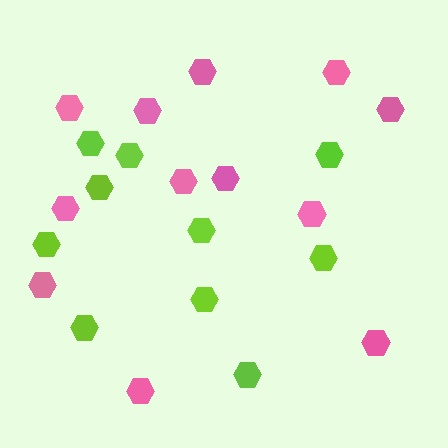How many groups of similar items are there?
There are 2 groups: one group of lime hexagons (10) and one group of pink hexagons (12).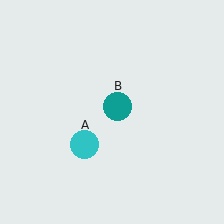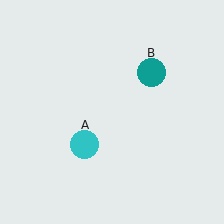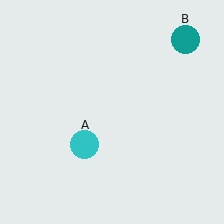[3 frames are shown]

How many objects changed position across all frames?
1 object changed position: teal circle (object B).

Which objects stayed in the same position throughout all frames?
Cyan circle (object A) remained stationary.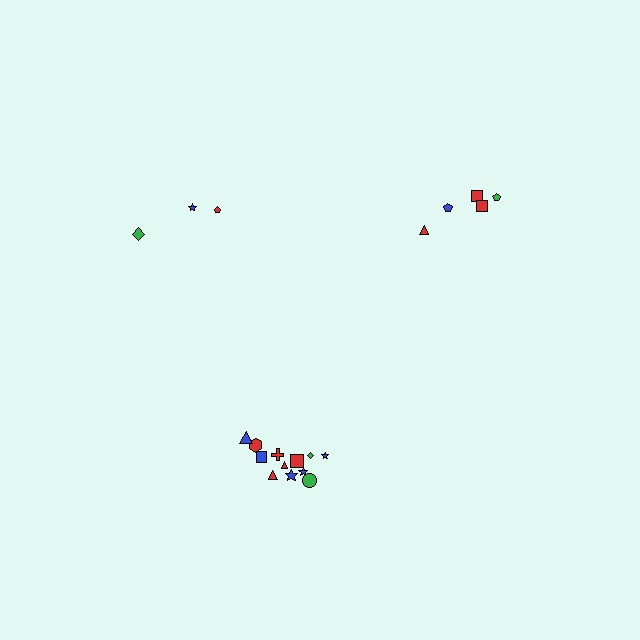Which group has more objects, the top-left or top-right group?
The top-right group.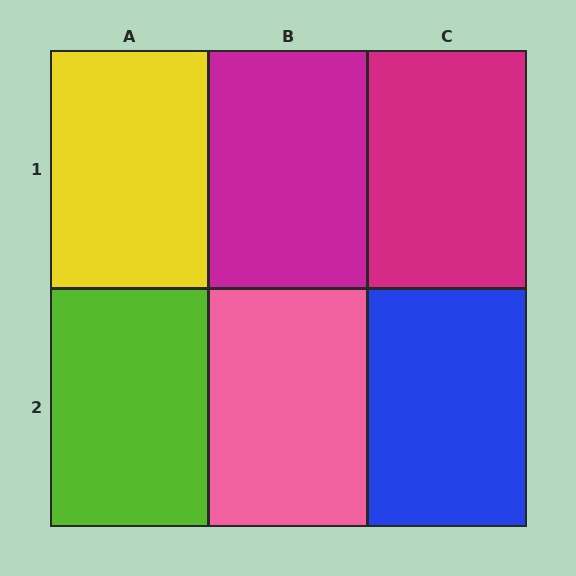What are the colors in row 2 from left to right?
Lime, pink, blue.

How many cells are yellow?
1 cell is yellow.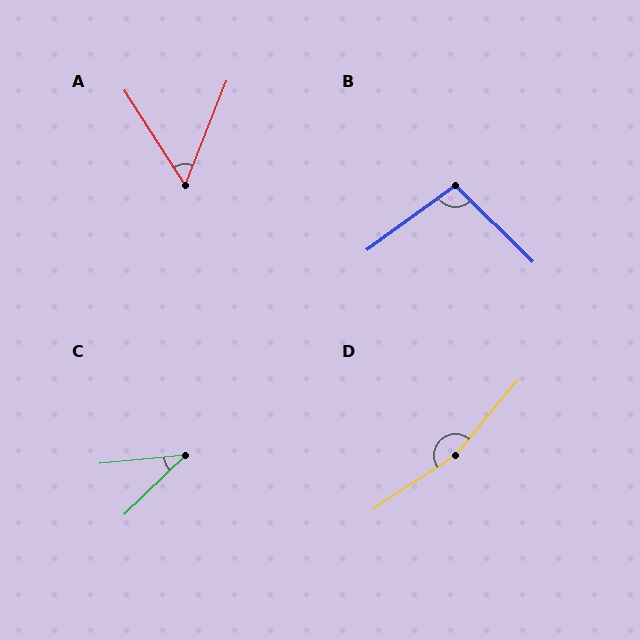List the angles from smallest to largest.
C (39°), A (54°), B (99°), D (163°).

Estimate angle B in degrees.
Approximately 99 degrees.